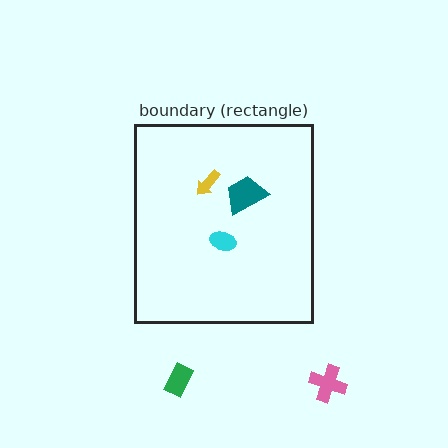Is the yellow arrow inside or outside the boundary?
Inside.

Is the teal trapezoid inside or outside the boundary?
Inside.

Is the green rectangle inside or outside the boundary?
Outside.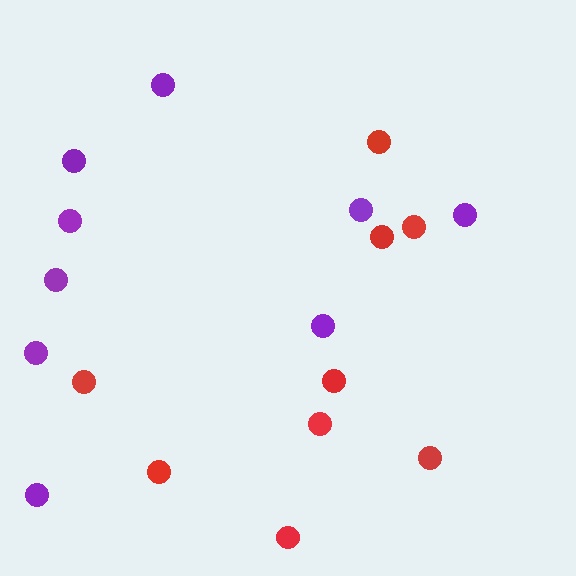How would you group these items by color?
There are 2 groups: one group of purple circles (9) and one group of red circles (9).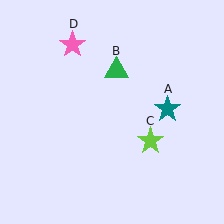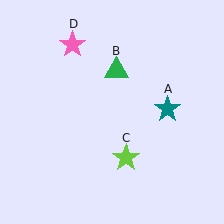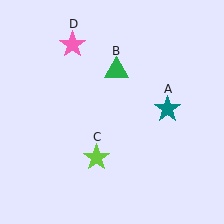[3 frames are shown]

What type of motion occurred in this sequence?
The lime star (object C) rotated clockwise around the center of the scene.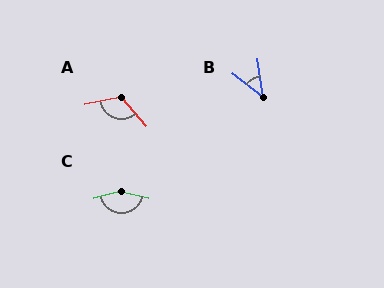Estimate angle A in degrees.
Approximately 119 degrees.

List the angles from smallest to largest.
B (44°), A (119°), C (151°).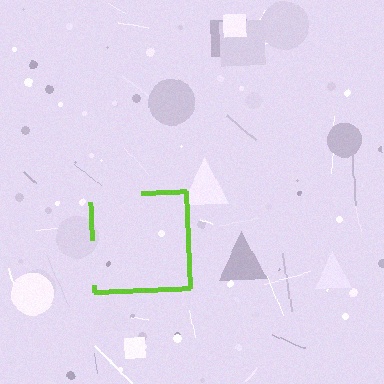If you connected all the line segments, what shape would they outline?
They would outline a square.